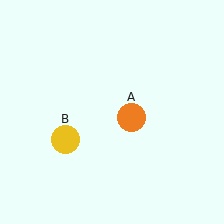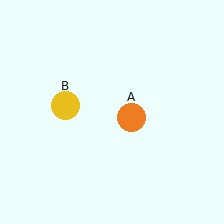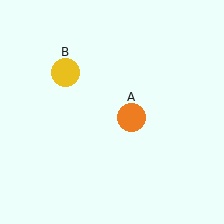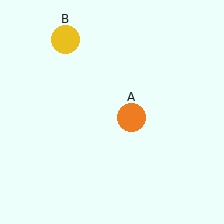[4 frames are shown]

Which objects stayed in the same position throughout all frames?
Orange circle (object A) remained stationary.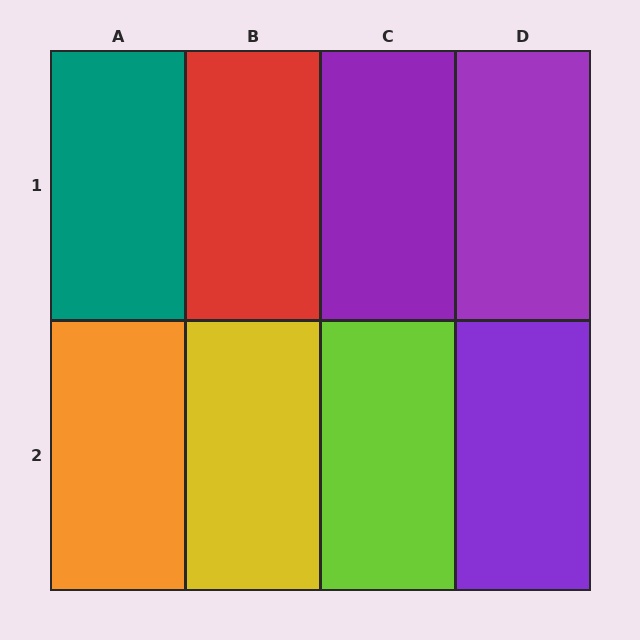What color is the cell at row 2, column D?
Purple.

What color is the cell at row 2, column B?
Yellow.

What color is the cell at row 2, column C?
Lime.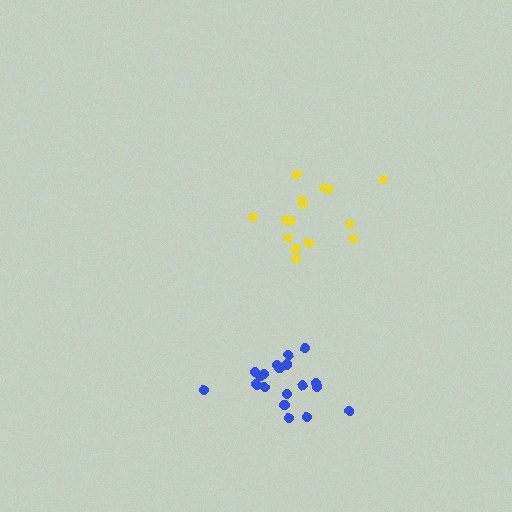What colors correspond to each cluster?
The clusters are colored: yellow, blue.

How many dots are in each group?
Group 1: 16 dots, Group 2: 19 dots (35 total).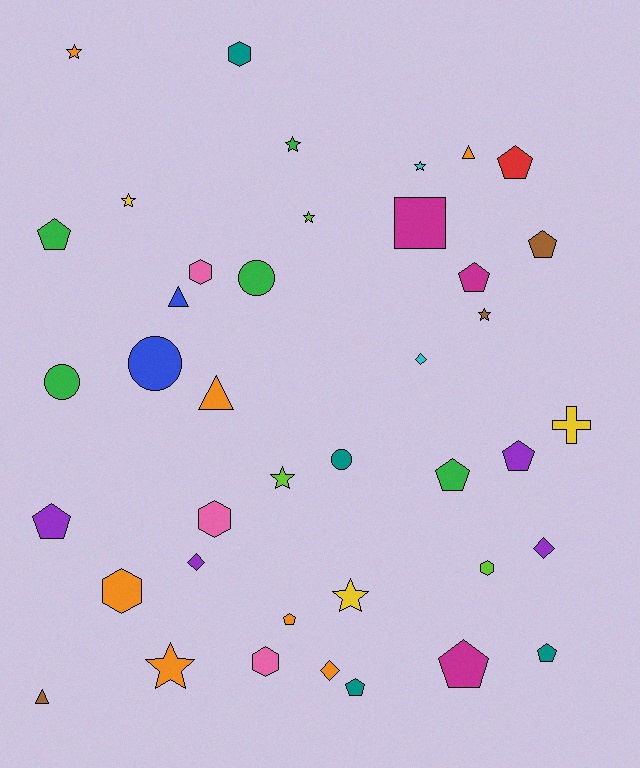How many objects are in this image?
There are 40 objects.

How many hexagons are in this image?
There are 6 hexagons.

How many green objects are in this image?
There are 5 green objects.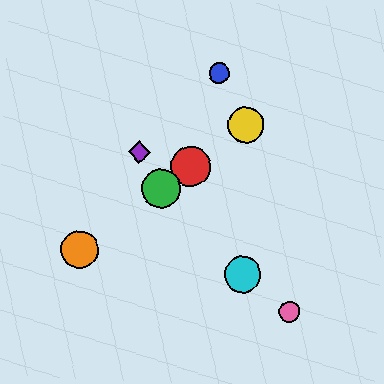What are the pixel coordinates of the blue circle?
The blue circle is at (219, 73).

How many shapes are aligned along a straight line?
4 shapes (the red circle, the green circle, the yellow circle, the orange circle) are aligned along a straight line.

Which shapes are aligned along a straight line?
The red circle, the green circle, the yellow circle, the orange circle are aligned along a straight line.